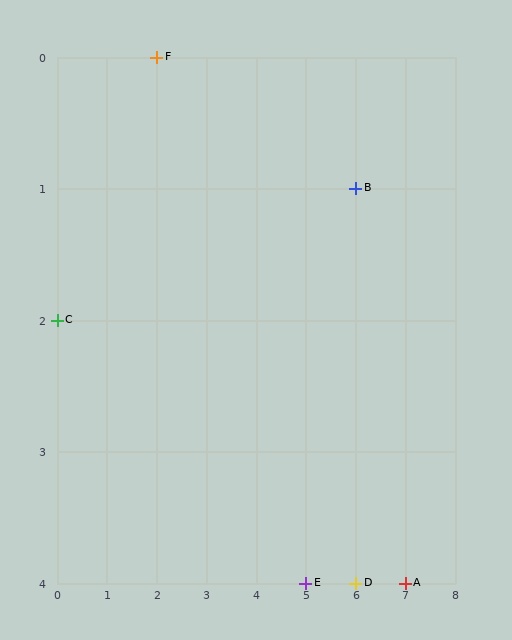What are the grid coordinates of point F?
Point F is at grid coordinates (2, 0).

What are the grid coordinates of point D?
Point D is at grid coordinates (6, 4).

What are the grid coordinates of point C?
Point C is at grid coordinates (0, 2).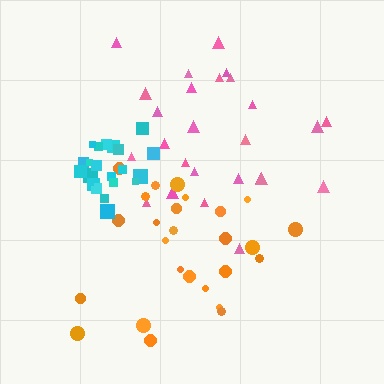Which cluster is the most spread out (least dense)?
Orange.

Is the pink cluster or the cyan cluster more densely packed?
Cyan.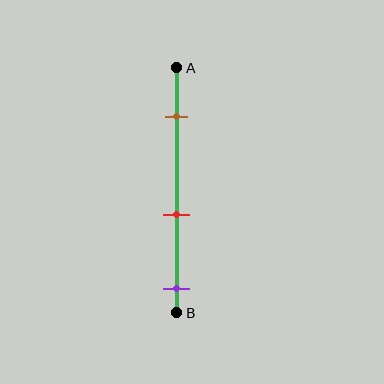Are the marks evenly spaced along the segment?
Yes, the marks are approximately evenly spaced.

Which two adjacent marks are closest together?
The red and purple marks are the closest adjacent pair.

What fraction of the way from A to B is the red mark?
The red mark is approximately 60% (0.6) of the way from A to B.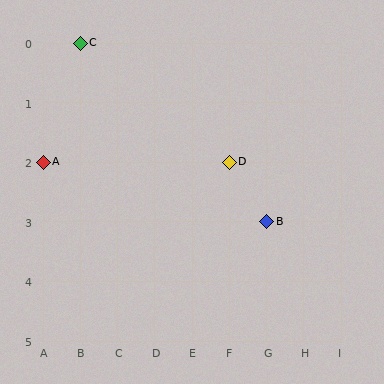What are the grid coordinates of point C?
Point C is at grid coordinates (B, 0).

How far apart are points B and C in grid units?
Points B and C are 5 columns and 3 rows apart (about 5.8 grid units diagonally).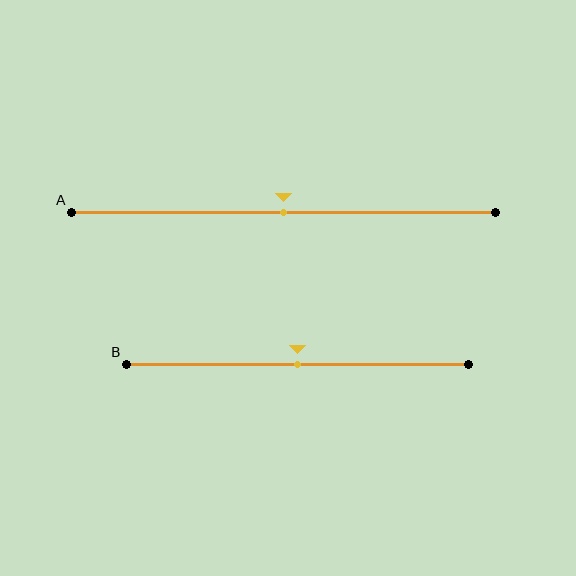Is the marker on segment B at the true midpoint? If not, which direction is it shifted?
Yes, the marker on segment B is at the true midpoint.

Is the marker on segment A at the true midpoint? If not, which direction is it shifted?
Yes, the marker on segment A is at the true midpoint.